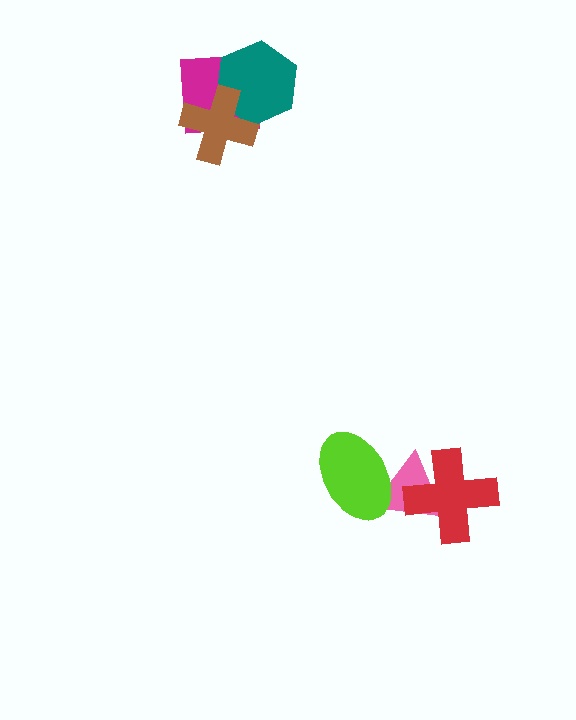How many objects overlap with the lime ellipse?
1 object overlaps with the lime ellipse.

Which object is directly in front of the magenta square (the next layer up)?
The teal hexagon is directly in front of the magenta square.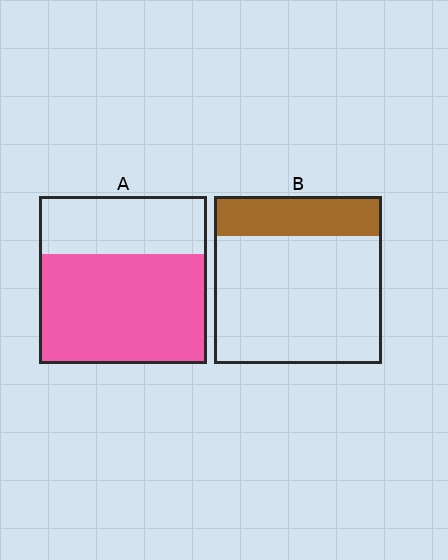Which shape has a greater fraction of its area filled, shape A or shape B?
Shape A.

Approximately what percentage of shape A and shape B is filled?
A is approximately 65% and B is approximately 25%.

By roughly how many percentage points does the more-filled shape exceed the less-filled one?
By roughly 40 percentage points (A over B).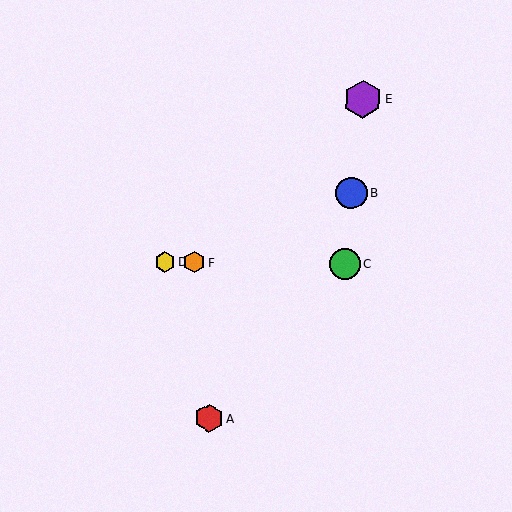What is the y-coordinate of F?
Object F is at y≈262.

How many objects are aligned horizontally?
3 objects (C, D, F) are aligned horizontally.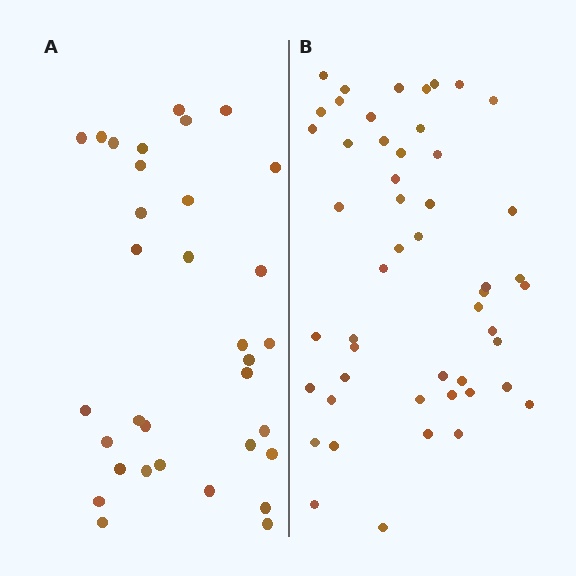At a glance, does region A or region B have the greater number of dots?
Region B (the right region) has more dots.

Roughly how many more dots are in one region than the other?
Region B has approximately 15 more dots than region A.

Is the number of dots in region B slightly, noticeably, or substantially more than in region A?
Region B has substantially more. The ratio is roughly 1.5 to 1.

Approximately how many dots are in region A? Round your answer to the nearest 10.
About 30 dots. (The exact count is 33, which rounds to 30.)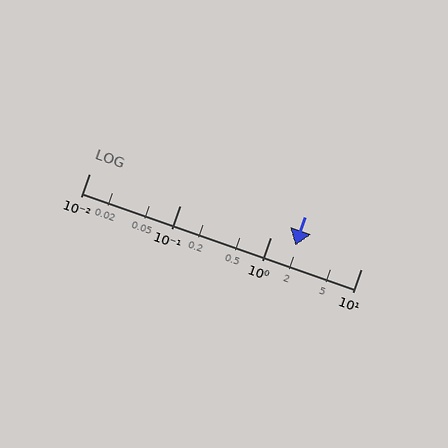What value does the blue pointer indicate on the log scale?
The pointer indicates approximately 1.9.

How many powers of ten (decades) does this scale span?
The scale spans 3 decades, from 0.01 to 10.